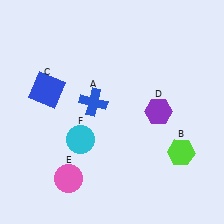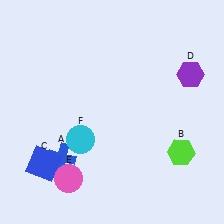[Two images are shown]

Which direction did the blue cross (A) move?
The blue cross (A) moved down.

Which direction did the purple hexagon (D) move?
The purple hexagon (D) moved up.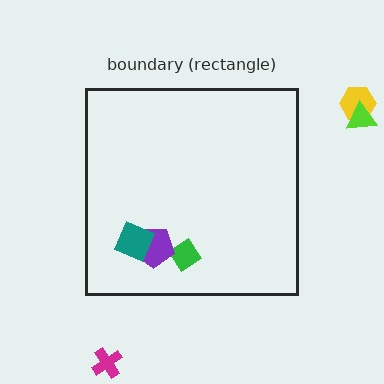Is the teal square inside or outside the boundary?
Inside.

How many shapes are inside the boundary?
3 inside, 3 outside.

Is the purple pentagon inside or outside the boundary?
Inside.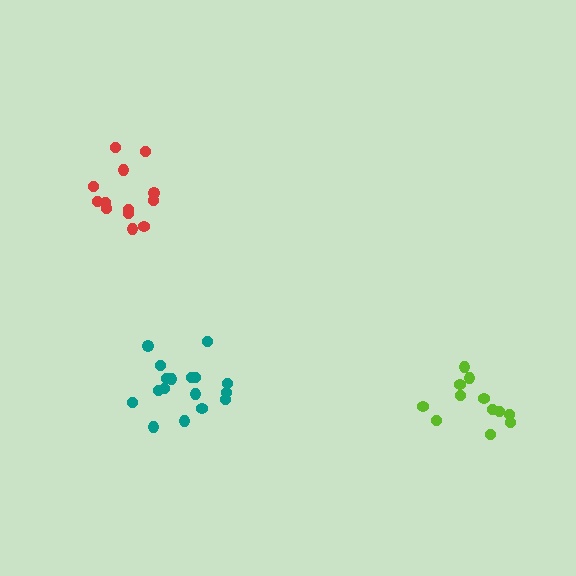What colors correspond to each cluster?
The clusters are colored: red, lime, teal.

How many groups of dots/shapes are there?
There are 3 groups.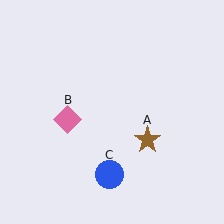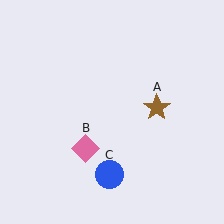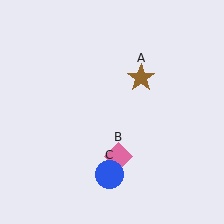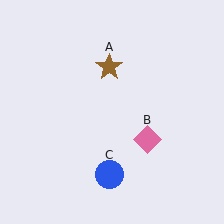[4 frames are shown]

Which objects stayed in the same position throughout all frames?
Blue circle (object C) remained stationary.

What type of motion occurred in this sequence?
The brown star (object A), pink diamond (object B) rotated counterclockwise around the center of the scene.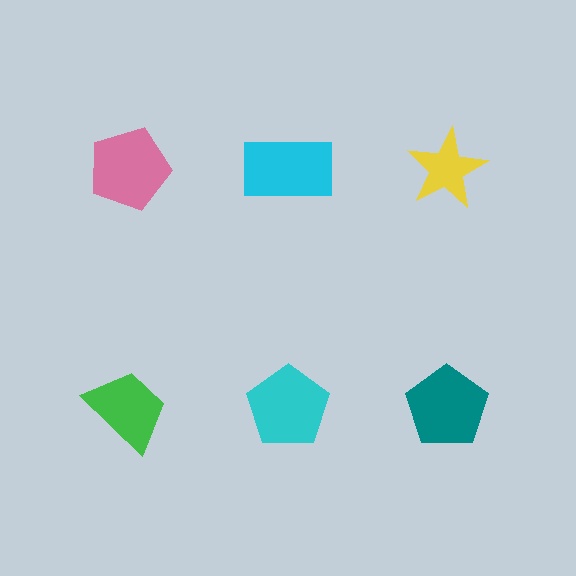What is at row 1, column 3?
A yellow star.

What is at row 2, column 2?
A cyan pentagon.